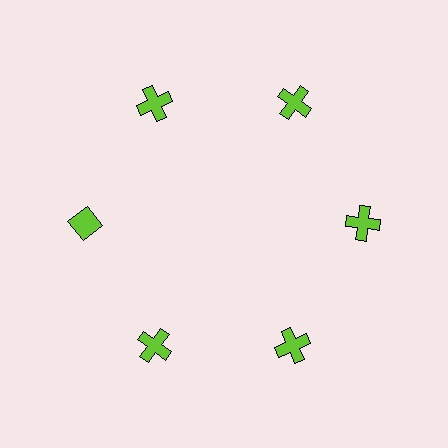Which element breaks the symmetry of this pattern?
The lime diamond at roughly the 9 o'clock position breaks the symmetry. All other shapes are lime crosses.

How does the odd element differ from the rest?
It has a different shape: diamond instead of cross.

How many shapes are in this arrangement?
There are 6 shapes arranged in a ring pattern.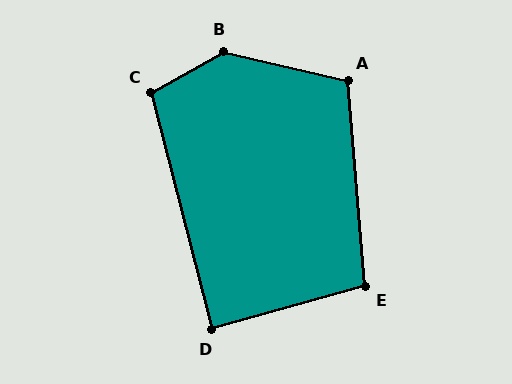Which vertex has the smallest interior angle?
D, at approximately 89 degrees.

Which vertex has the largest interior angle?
B, at approximately 137 degrees.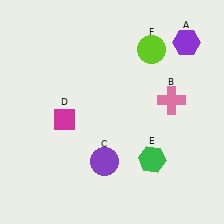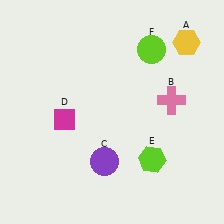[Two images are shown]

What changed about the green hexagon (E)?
In Image 1, E is green. In Image 2, it changed to lime.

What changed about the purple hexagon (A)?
In Image 1, A is purple. In Image 2, it changed to yellow.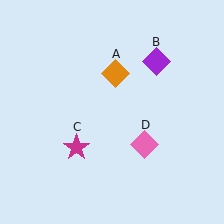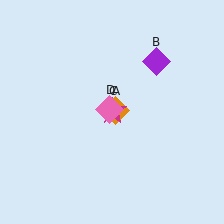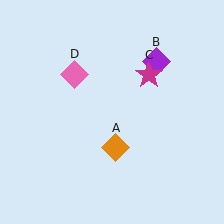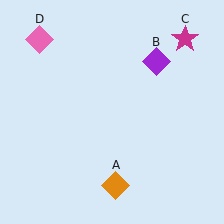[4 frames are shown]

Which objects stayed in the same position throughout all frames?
Purple diamond (object B) remained stationary.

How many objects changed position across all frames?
3 objects changed position: orange diamond (object A), magenta star (object C), pink diamond (object D).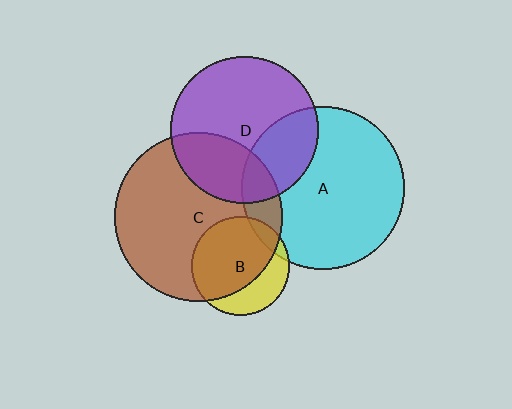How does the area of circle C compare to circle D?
Approximately 1.3 times.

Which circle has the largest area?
Circle C (brown).